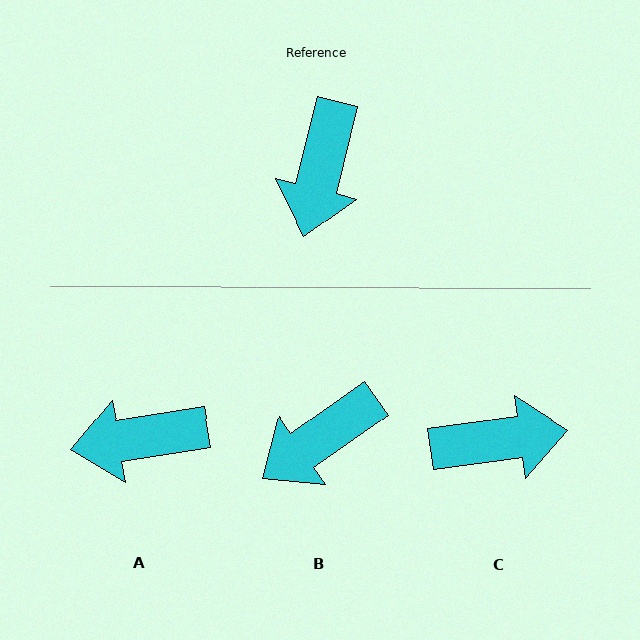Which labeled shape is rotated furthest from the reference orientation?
C, about 112 degrees away.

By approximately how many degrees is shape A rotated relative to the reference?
Approximately 67 degrees clockwise.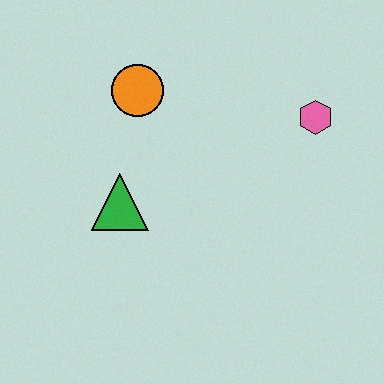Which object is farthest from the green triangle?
The pink hexagon is farthest from the green triangle.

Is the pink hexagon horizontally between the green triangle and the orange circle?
No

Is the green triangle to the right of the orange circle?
No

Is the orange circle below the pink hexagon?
No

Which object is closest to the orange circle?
The green triangle is closest to the orange circle.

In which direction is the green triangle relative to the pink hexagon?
The green triangle is to the left of the pink hexagon.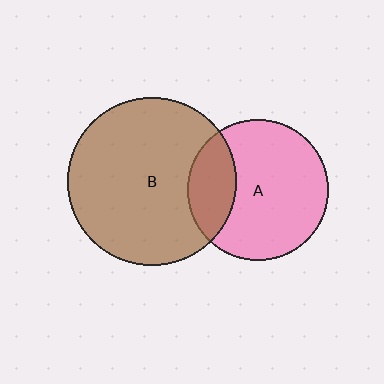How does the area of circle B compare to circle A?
Approximately 1.4 times.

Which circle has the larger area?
Circle B (brown).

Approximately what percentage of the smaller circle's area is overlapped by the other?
Approximately 25%.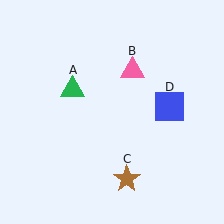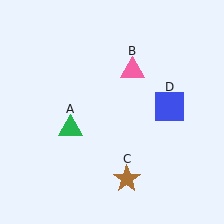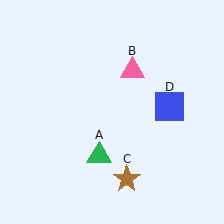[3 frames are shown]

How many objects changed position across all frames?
1 object changed position: green triangle (object A).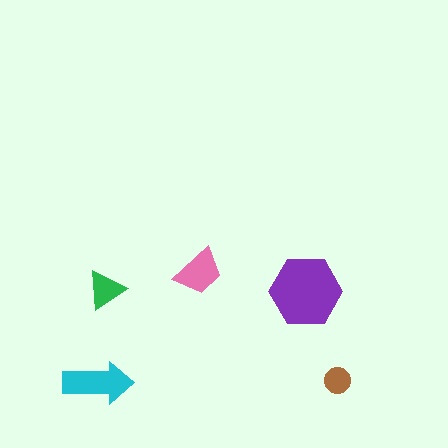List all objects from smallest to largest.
The brown circle, the green triangle, the pink trapezoid, the cyan arrow, the purple hexagon.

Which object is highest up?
The pink trapezoid is topmost.